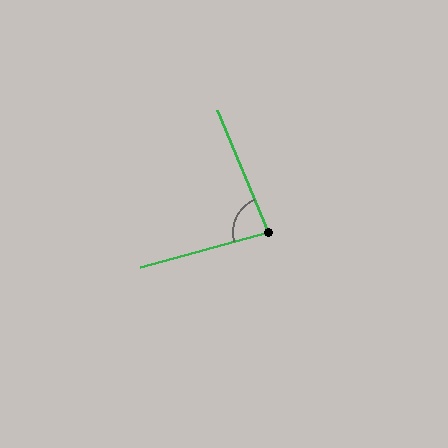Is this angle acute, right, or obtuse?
It is acute.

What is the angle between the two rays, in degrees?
Approximately 83 degrees.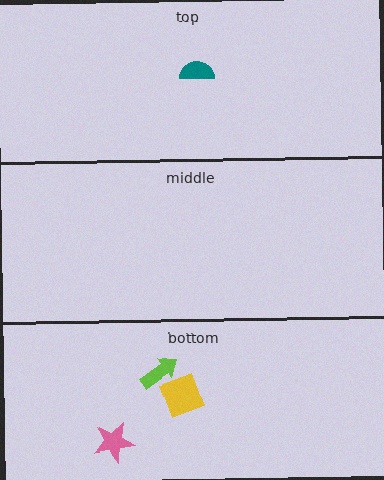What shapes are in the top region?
The teal semicircle.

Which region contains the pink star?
The bottom region.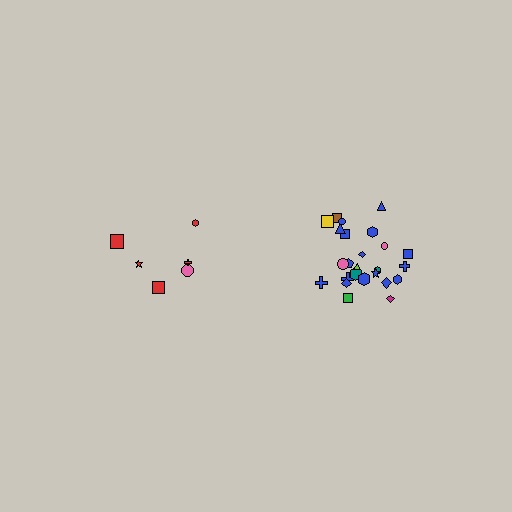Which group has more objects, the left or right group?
The right group.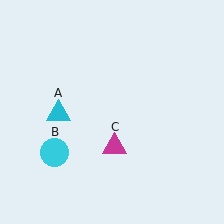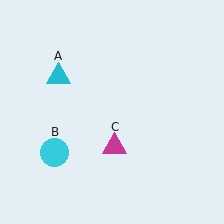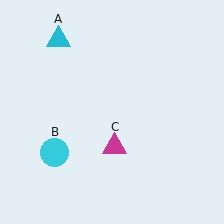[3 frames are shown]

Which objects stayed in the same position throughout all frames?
Cyan circle (object B) and magenta triangle (object C) remained stationary.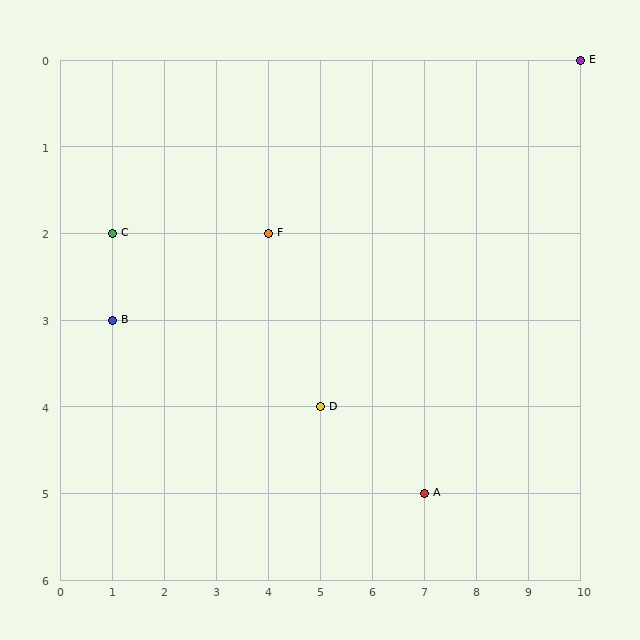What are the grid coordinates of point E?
Point E is at grid coordinates (10, 0).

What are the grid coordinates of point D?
Point D is at grid coordinates (5, 4).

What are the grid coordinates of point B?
Point B is at grid coordinates (1, 3).